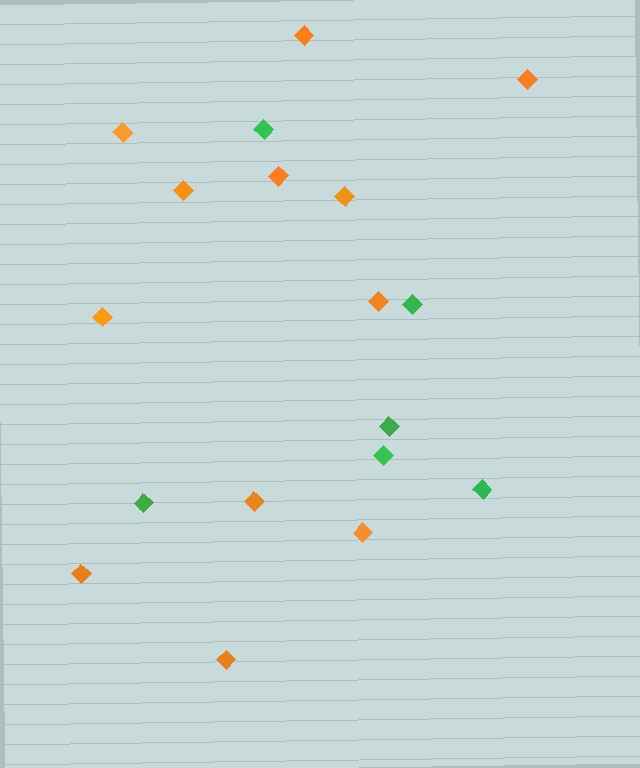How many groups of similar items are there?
There are 2 groups: one group of orange diamonds (12) and one group of green diamonds (6).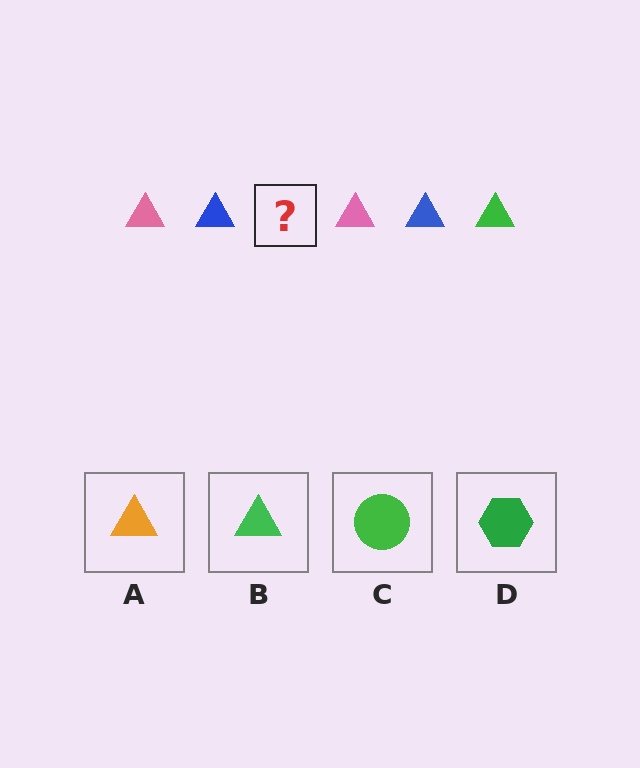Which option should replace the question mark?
Option B.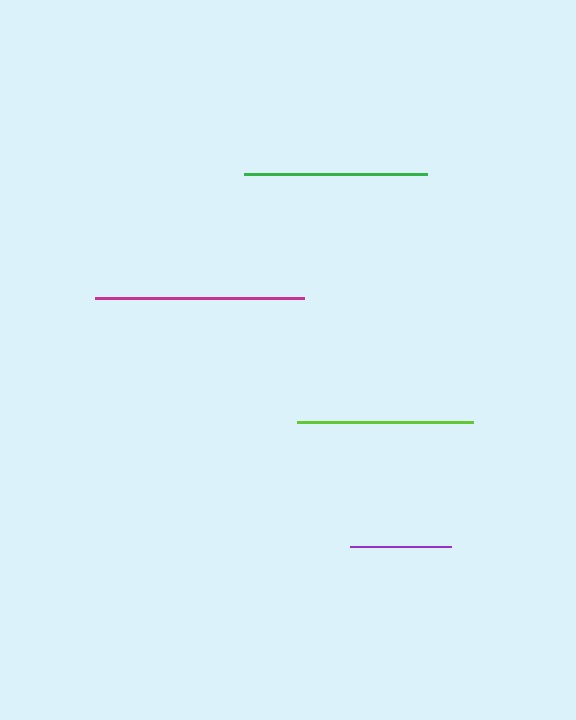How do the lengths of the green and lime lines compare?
The green and lime lines are approximately the same length.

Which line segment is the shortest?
The purple line is the shortest at approximately 101 pixels.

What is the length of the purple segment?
The purple segment is approximately 101 pixels long.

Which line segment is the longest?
The magenta line is the longest at approximately 210 pixels.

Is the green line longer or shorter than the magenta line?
The magenta line is longer than the green line.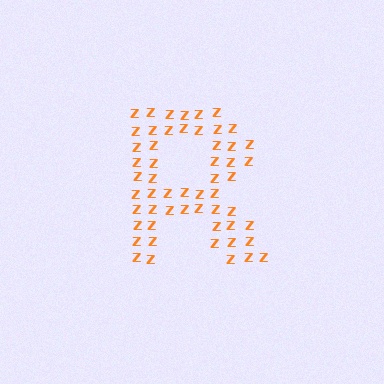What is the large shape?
The large shape is the letter R.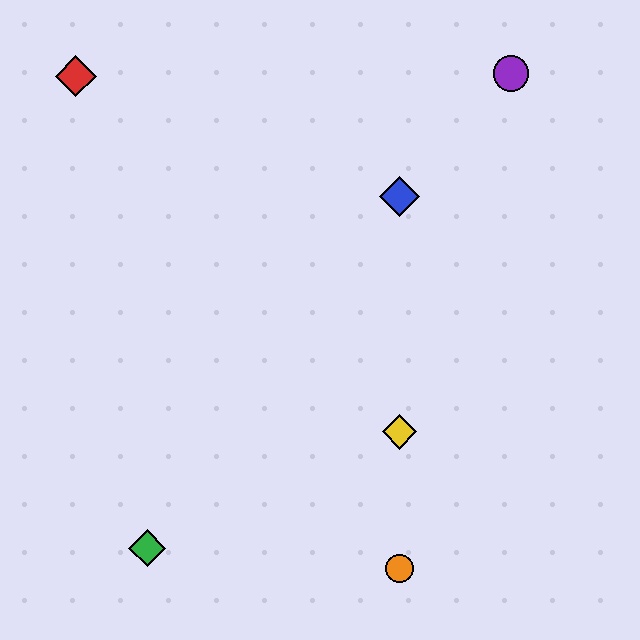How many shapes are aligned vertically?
3 shapes (the blue diamond, the yellow diamond, the orange circle) are aligned vertically.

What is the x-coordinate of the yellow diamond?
The yellow diamond is at x≈399.